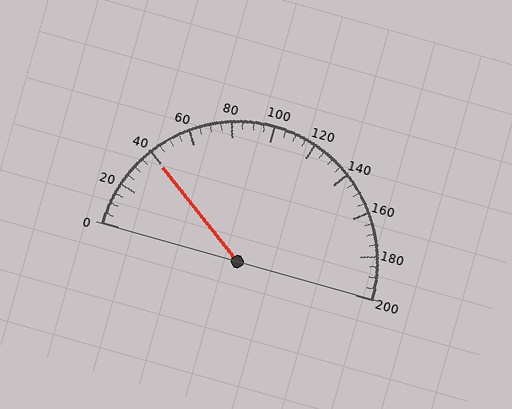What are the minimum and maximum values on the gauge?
The gauge ranges from 0 to 200.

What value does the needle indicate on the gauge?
The needle indicates approximately 40.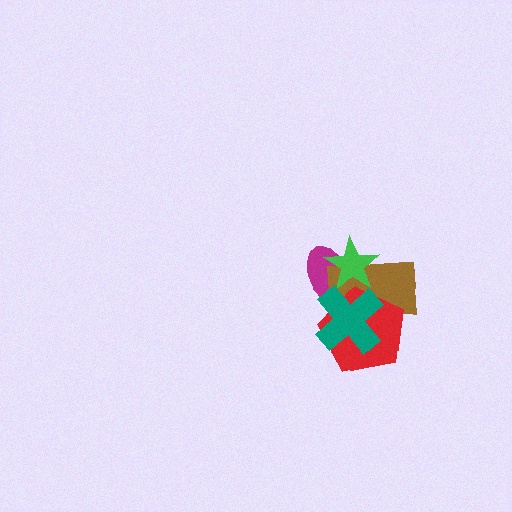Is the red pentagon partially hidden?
Yes, it is partially covered by another shape.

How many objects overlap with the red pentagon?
3 objects overlap with the red pentagon.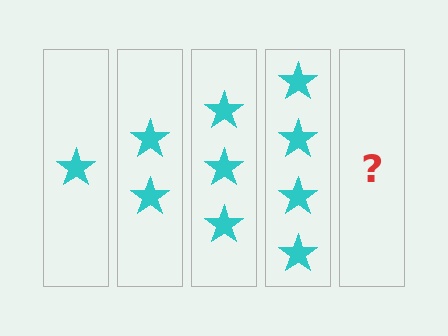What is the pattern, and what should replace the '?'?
The pattern is that each step adds one more star. The '?' should be 5 stars.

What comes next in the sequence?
The next element should be 5 stars.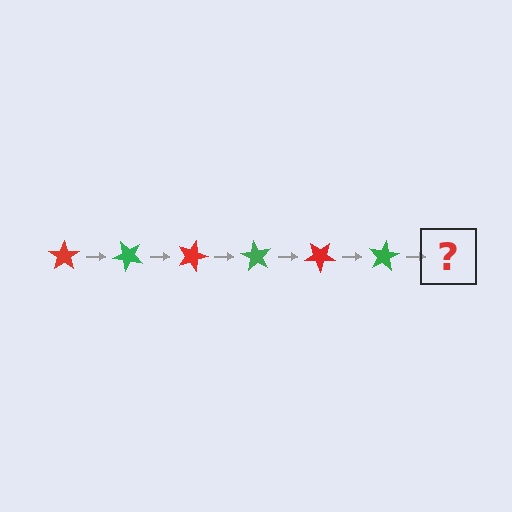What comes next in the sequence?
The next element should be a red star, rotated 270 degrees from the start.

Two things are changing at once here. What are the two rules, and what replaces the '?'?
The two rules are that it rotates 45 degrees each step and the color cycles through red and green. The '?' should be a red star, rotated 270 degrees from the start.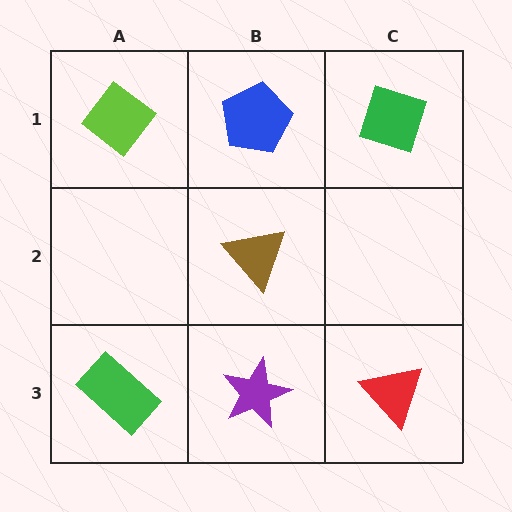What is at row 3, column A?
A green rectangle.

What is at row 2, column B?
A brown triangle.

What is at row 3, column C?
A red triangle.